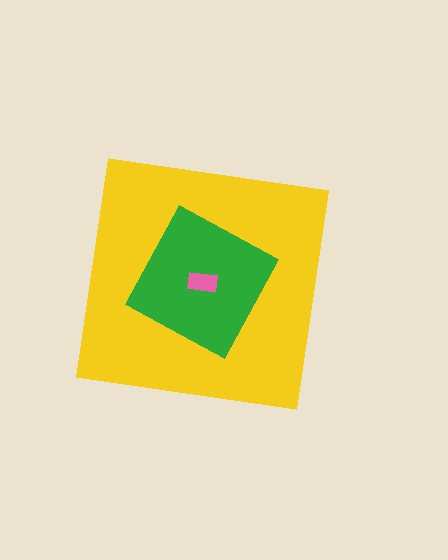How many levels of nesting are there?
3.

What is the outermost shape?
The yellow square.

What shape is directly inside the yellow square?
The green square.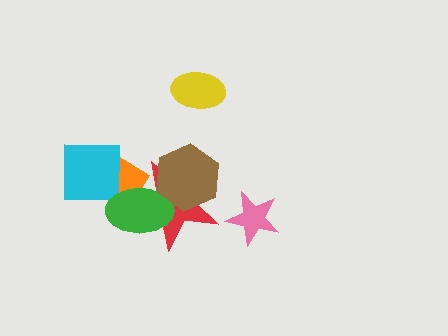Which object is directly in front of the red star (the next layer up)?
The green ellipse is directly in front of the red star.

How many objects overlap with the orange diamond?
3 objects overlap with the orange diamond.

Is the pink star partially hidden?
No, no other shape covers it.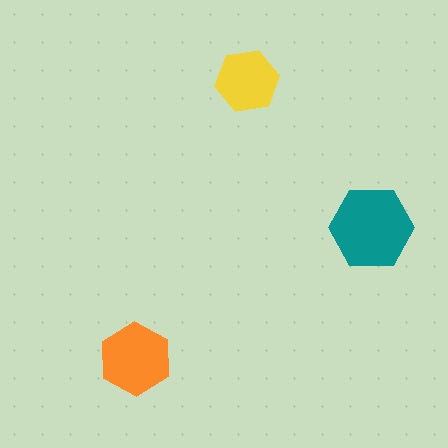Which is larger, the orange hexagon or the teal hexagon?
The teal one.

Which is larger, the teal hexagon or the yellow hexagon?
The teal one.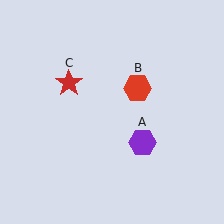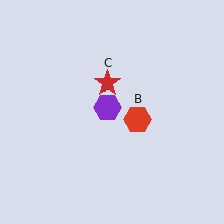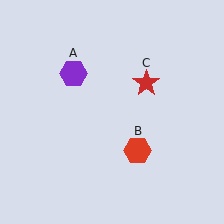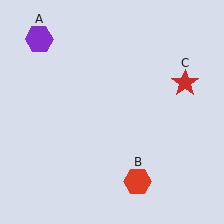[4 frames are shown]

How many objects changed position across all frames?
3 objects changed position: purple hexagon (object A), red hexagon (object B), red star (object C).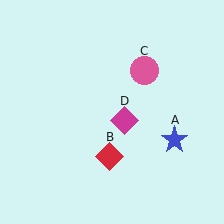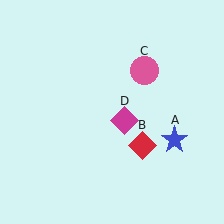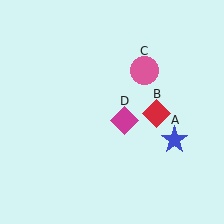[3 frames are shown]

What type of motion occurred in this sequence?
The red diamond (object B) rotated counterclockwise around the center of the scene.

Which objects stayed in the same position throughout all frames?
Blue star (object A) and pink circle (object C) and magenta diamond (object D) remained stationary.